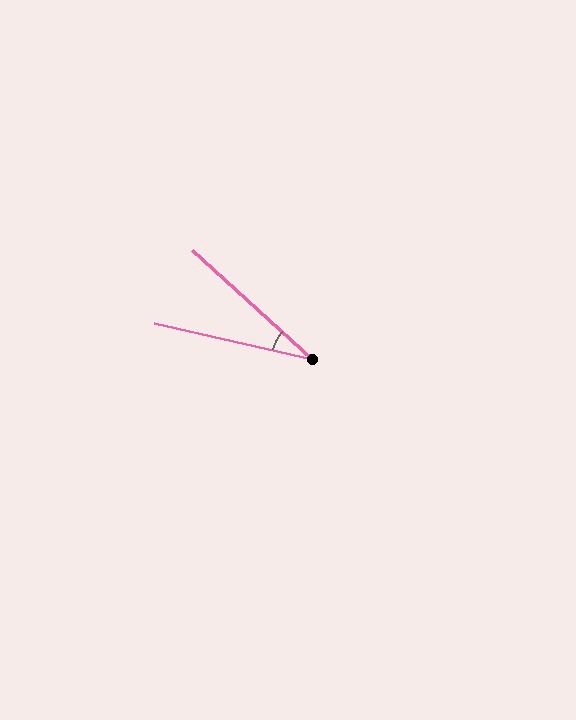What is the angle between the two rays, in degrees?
Approximately 29 degrees.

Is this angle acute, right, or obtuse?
It is acute.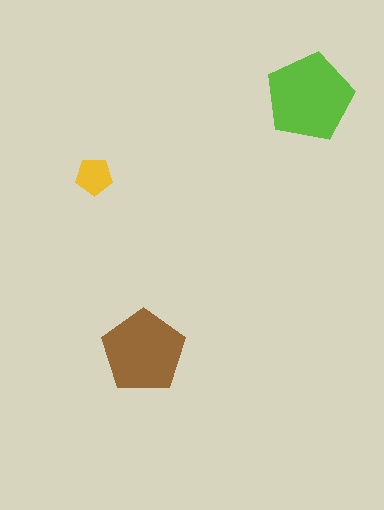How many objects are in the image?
There are 3 objects in the image.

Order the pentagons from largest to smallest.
the lime one, the brown one, the yellow one.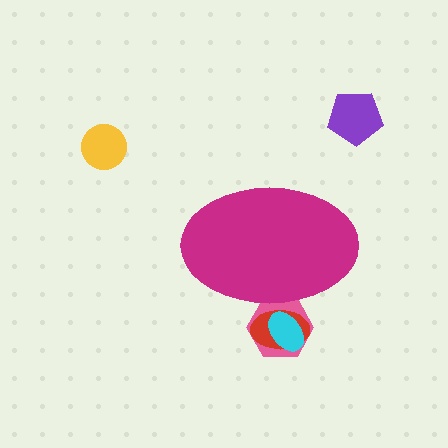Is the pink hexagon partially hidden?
Yes, the pink hexagon is partially hidden behind the magenta ellipse.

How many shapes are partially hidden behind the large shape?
3 shapes are partially hidden.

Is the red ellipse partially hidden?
Yes, the red ellipse is partially hidden behind the magenta ellipse.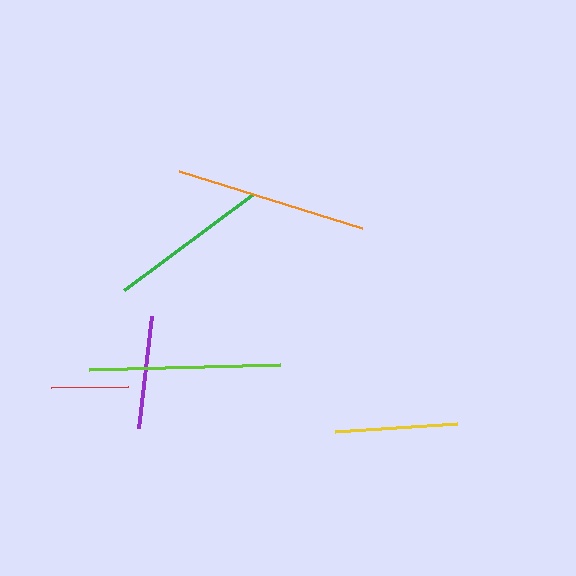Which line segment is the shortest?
The red line is the shortest at approximately 77 pixels.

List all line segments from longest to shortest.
From longest to shortest: orange, lime, green, yellow, purple, red.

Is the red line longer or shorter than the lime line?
The lime line is longer than the red line.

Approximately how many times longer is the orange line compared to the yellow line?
The orange line is approximately 1.6 times the length of the yellow line.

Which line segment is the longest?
The orange line is the longest at approximately 192 pixels.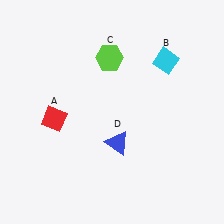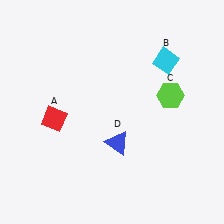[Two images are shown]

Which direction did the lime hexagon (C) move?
The lime hexagon (C) moved right.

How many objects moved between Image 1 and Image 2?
1 object moved between the two images.